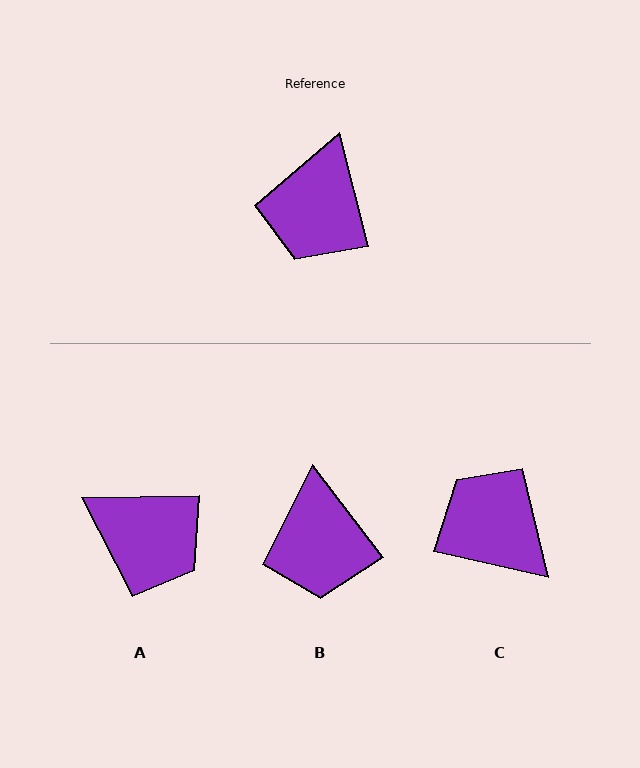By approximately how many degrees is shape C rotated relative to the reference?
Approximately 117 degrees clockwise.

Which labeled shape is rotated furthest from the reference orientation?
C, about 117 degrees away.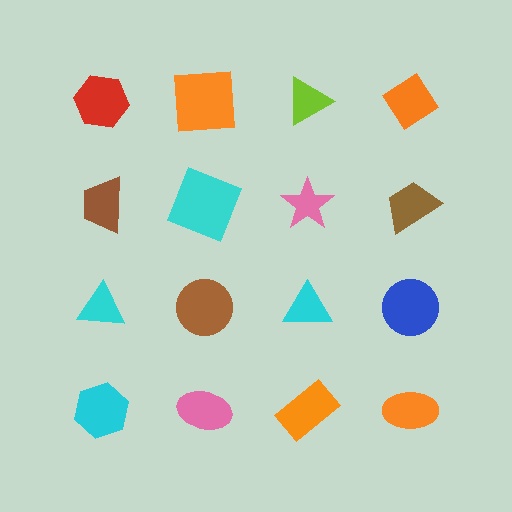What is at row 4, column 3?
An orange rectangle.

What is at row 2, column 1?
A brown trapezoid.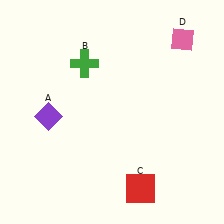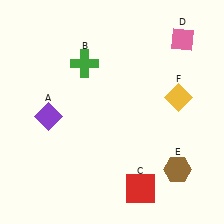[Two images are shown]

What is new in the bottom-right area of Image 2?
A brown hexagon (E) was added in the bottom-right area of Image 2.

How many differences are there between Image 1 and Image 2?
There are 2 differences between the two images.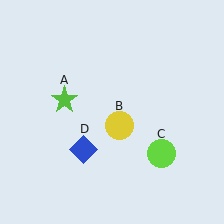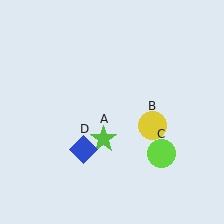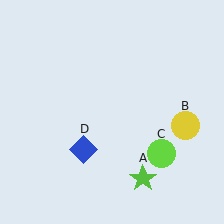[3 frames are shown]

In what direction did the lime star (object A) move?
The lime star (object A) moved down and to the right.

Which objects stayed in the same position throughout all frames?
Lime circle (object C) and blue diamond (object D) remained stationary.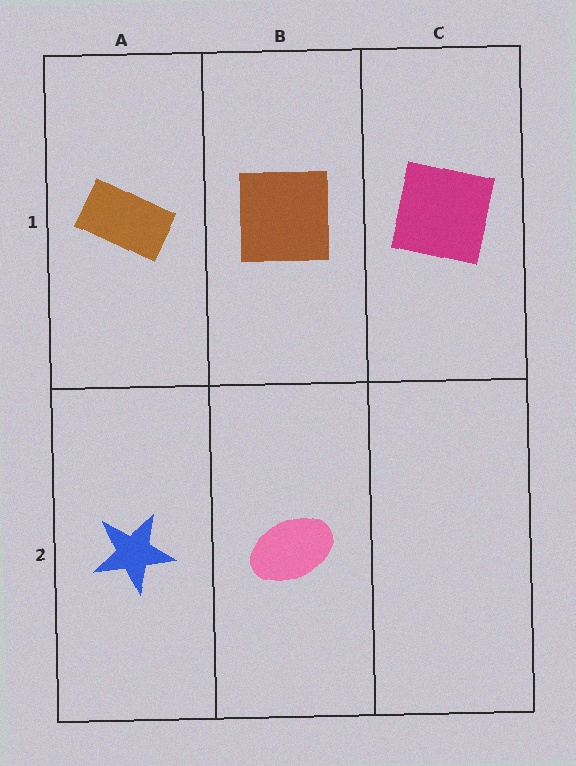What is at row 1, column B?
A brown square.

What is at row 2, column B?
A pink ellipse.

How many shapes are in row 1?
3 shapes.